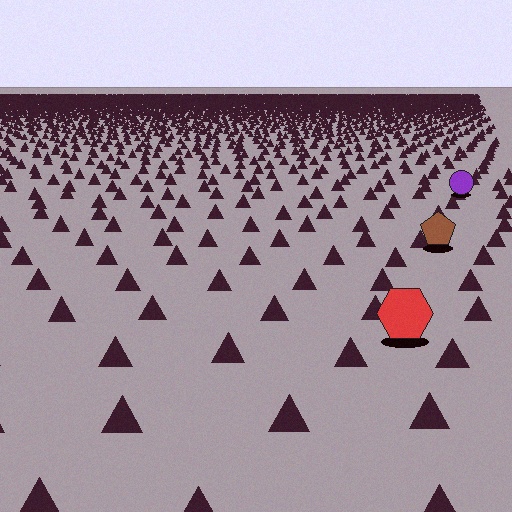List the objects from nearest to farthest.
From nearest to farthest: the red hexagon, the brown pentagon, the purple circle.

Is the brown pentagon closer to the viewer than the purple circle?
Yes. The brown pentagon is closer — you can tell from the texture gradient: the ground texture is coarser near it.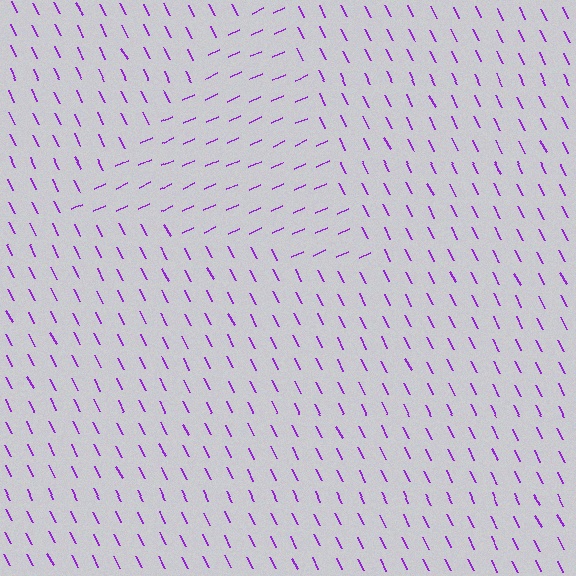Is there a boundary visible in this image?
Yes, there is a texture boundary formed by a change in line orientation.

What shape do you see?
I see a triangle.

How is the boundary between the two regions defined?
The boundary is defined purely by a change in line orientation (approximately 88 degrees difference). All lines are the same color and thickness.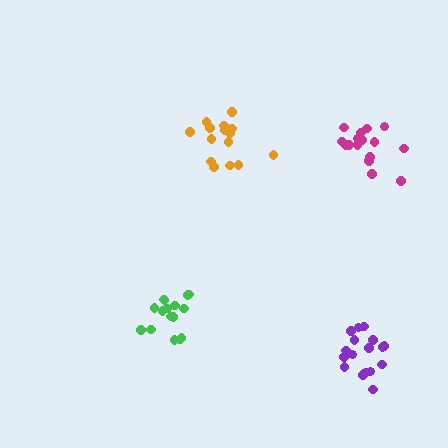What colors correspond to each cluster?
The clusters are colored: magenta, purple, green, orange.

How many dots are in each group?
Group 1: 16 dots, Group 2: 17 dots, Group 3: 16 dots, Group 4: 15 dots (64 total).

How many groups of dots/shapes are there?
There are 4 groups.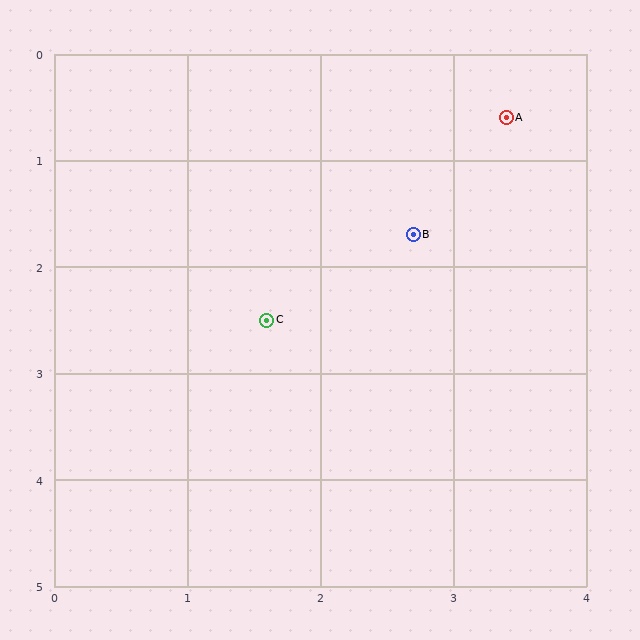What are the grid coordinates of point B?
Point B is at approximately (2.7, 1.7).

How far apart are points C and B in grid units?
Points C and B are about 1.4 grid units apart.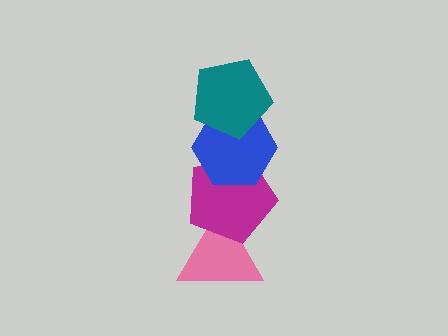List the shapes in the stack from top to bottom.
From top to bottom: the teal pentagon, the blue hexagon, the magenta pentagon, the pink triangle.